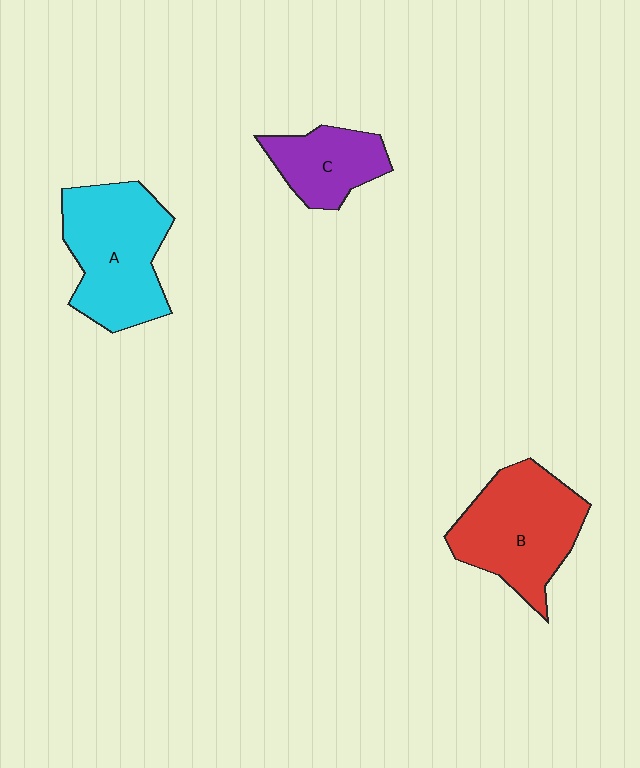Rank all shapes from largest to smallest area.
From largest to smallest: A (cyan), B (red), C (purple).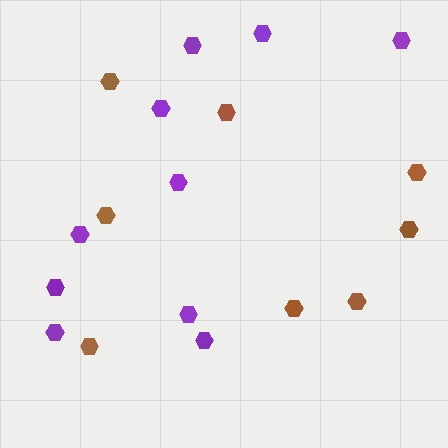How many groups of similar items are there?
There are 2 groups: one group of purple hexagons (10) and one group of brown hexagons (8).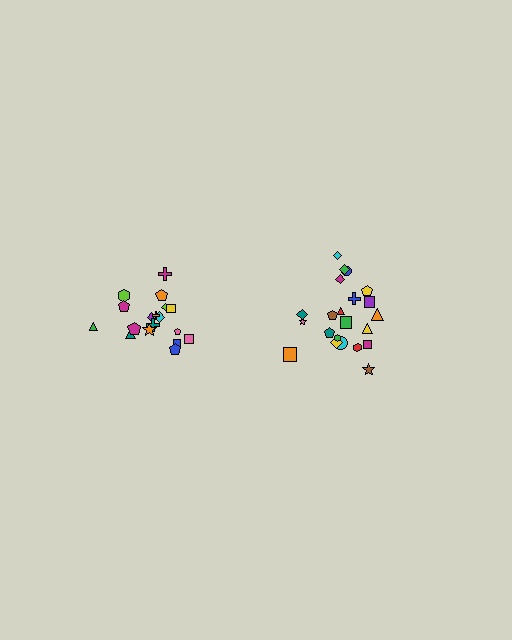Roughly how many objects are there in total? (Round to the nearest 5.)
Roughly 40 objects in total.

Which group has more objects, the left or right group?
The right group.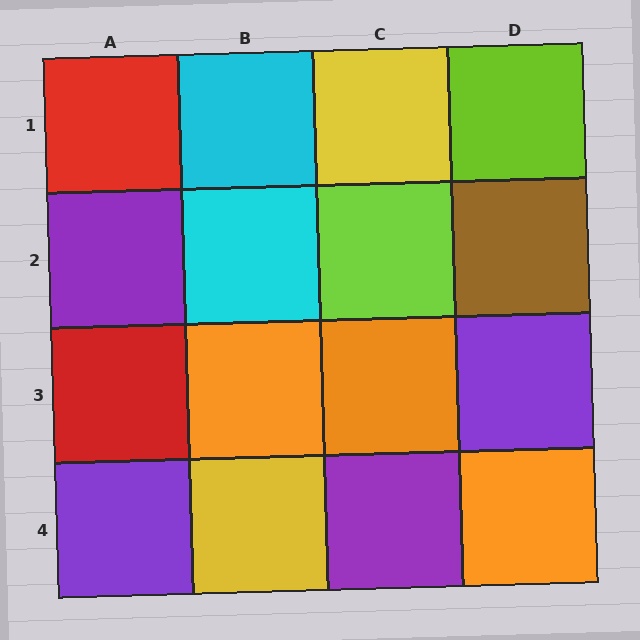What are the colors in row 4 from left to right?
Purple, yellow, purple, orange.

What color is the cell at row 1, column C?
Yellow.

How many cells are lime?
2 cells are lime.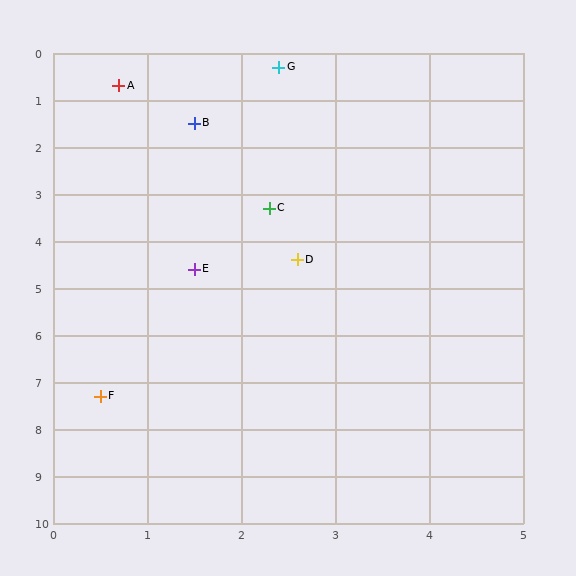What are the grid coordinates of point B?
Point B is at approximately (1.5, 1.5).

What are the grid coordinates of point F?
Point F is at approximately (0.5, 7.3).